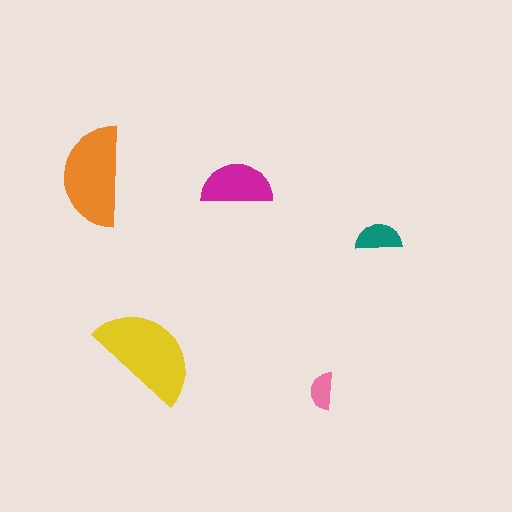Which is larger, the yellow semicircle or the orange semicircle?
The yellow one.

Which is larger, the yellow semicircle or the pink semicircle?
The yellow one.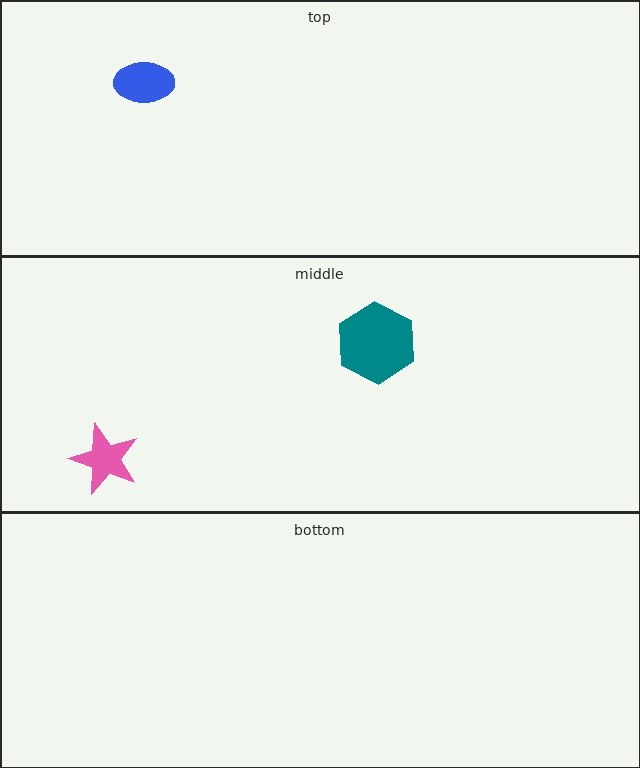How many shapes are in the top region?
1.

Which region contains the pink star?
The middle region.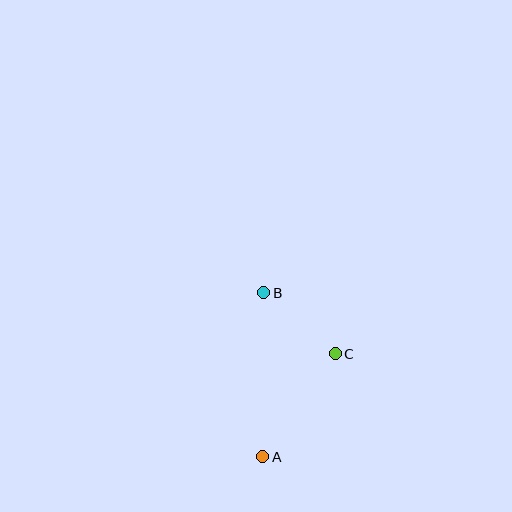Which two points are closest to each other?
Points B and C are closest to each other.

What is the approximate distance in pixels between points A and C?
The distance between A and C is approximately 126 pixels.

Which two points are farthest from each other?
Points A and B are farthest from each other.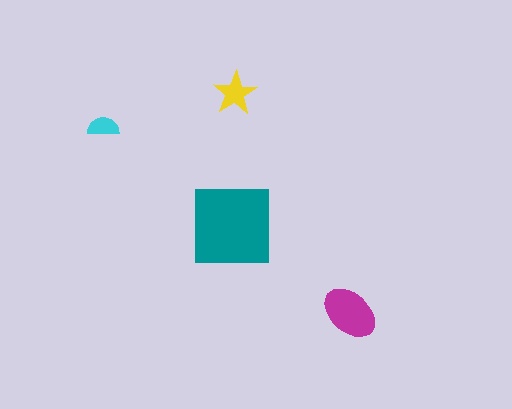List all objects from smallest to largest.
The cyan semicircle, the yellow star, the magenta ellipse, the teal square.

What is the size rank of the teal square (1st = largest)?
1st.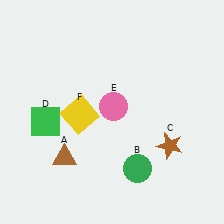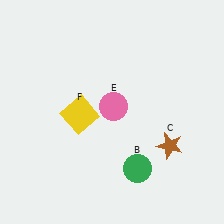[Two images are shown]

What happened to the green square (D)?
The green square (D) was removed in Image 2. It was in the bottom-left area of Image 1.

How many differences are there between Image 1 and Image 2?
There are 2 differences between the two images.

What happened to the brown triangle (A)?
The brown triangle (A) was removed in Image 2. It was in the bottom-left area of Image 1.